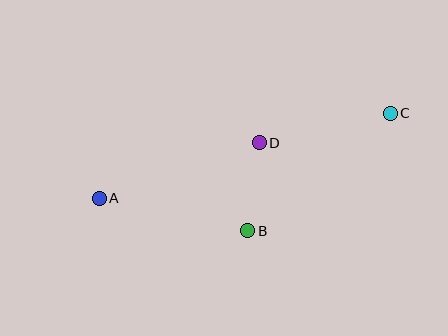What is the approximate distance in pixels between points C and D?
The distance between C and D is approximately 134 pixels.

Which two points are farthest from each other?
Points A and C are farthest from each other.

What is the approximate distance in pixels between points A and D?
The distance between A and D is approximately 169 pixels.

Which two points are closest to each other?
Points B and D are closest to each other.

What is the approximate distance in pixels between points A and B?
The distance between A and B is approximately 152 pixels.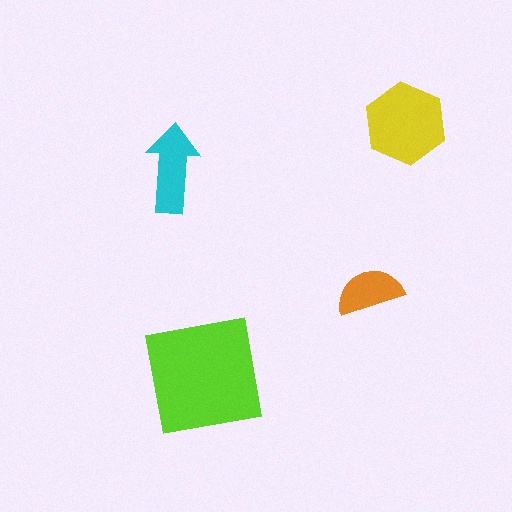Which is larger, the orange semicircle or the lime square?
The lime square.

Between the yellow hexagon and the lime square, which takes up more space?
The lime square.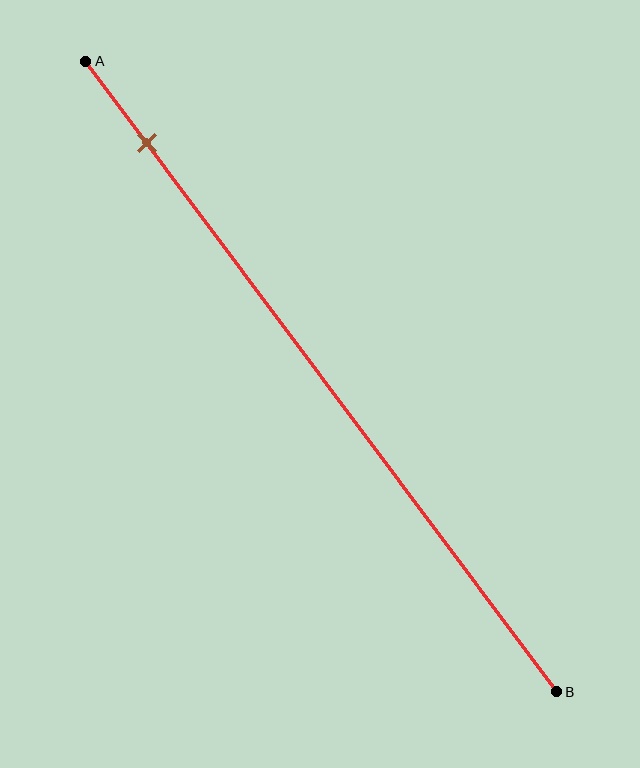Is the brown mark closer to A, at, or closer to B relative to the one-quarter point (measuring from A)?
The brown mark is closer to point A than the one-quarter point of segment AB.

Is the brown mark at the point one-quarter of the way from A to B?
No, the mark is at about 15% from A, not at the 25% one-quarter point.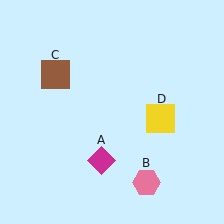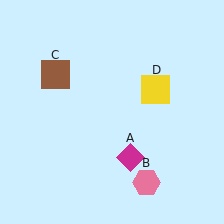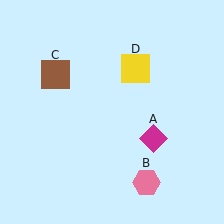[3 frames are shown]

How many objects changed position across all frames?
2 objects changed position: magenta diamond (object A), yellow square (object D).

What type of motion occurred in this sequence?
The magenta diamond (object A), yellow square (object D) rotated counterclockwise around the center of the scene.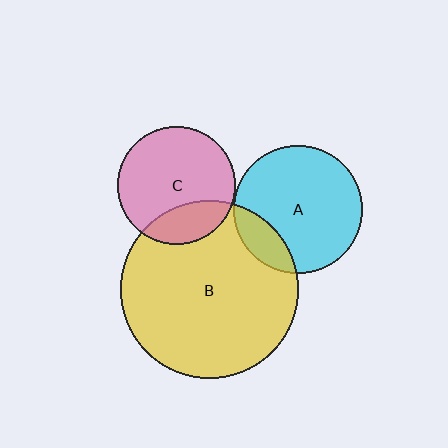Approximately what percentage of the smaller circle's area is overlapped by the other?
Approximately 25%.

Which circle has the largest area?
Circle B (yellow).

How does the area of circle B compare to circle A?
Approximately 1.9 times.